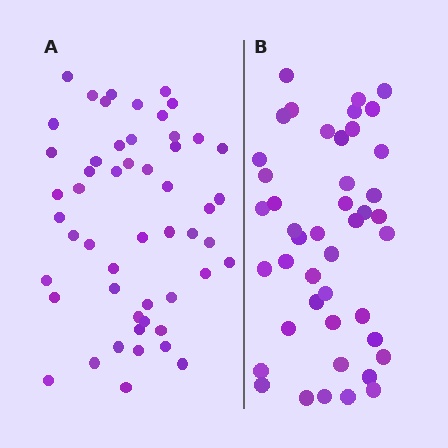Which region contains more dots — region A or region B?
Region A (the left region) has more dots.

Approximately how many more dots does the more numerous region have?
Region A has roughly 8 or so more dots than region B.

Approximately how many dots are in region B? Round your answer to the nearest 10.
About 40 dots. (The exact count is 44, which rounds to 40.)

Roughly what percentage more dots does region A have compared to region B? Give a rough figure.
About 20% more.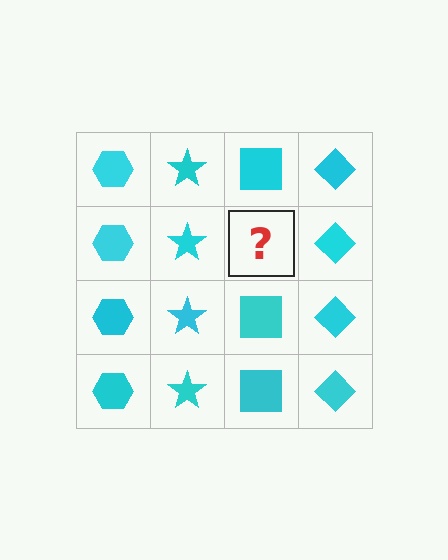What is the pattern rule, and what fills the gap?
The rule is that each column has a consistent shape. The gap should be filled with a cyan square.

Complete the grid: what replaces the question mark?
The question mark should be replaced with a cyan square.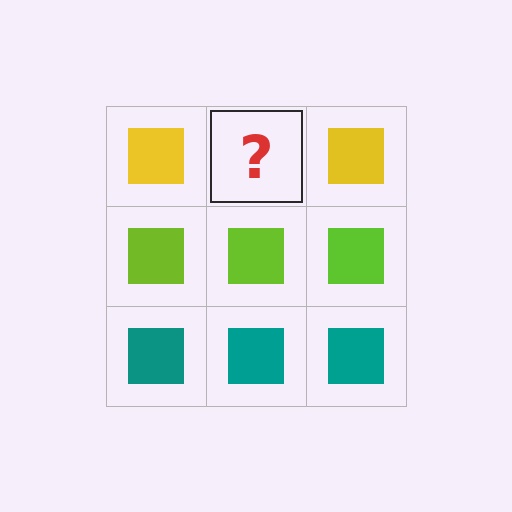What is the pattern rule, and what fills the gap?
The rule is that each row has a consistent color. The gap should be filled with a yellow square.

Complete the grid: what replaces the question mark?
The question mark should be replaced with a yellow square.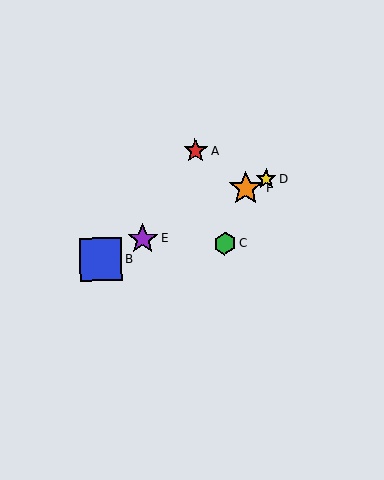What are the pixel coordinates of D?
Object D is at (266, 179).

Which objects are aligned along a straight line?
Objects B, D, E, F are aligned along a straight line.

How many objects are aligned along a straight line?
4 objects (B, D, E, F) are aligned along a straight line.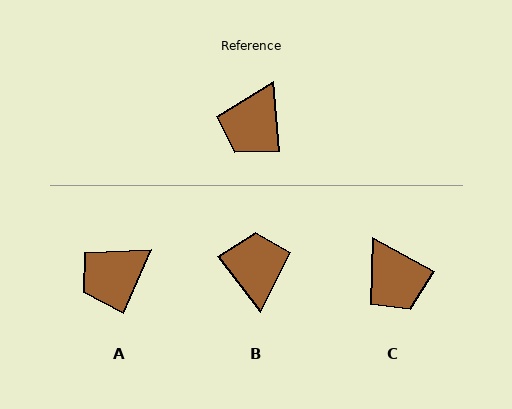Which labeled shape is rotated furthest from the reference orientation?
B, about 148 degrees away.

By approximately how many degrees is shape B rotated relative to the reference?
Approximately 148 degrees clockwise.